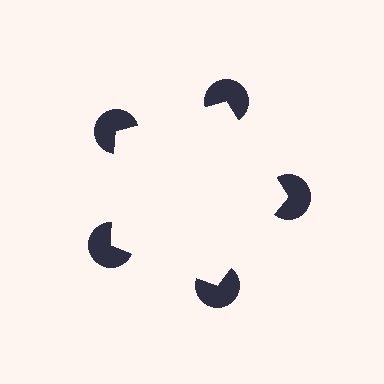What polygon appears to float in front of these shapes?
An illusory pentagon — its edges are inferred from the aligned wedge cuts in the pac-man discs, not physically drawn.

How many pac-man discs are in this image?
There are 5 — one at each vertex of the illusory pentagon.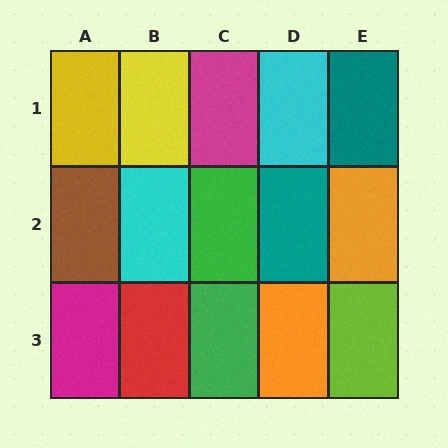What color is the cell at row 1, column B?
Yellow.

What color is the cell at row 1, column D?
Cyan.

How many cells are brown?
1 cell is brown.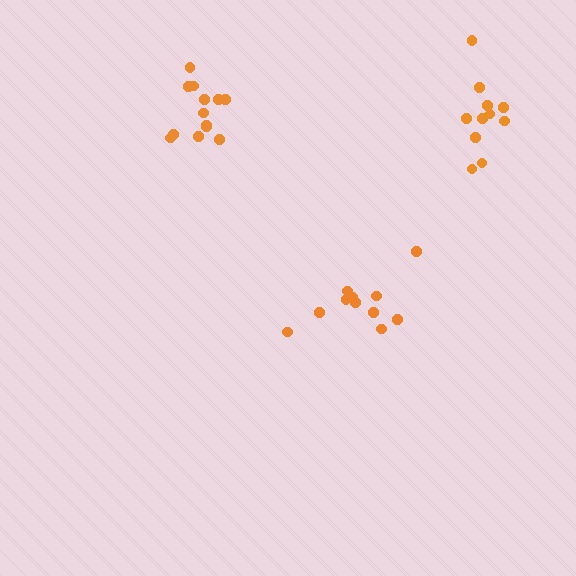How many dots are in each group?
Group 1: 13 dots, Group 2: 11 dots, Group 3: 11 dots (35 total).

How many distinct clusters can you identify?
There are 3 distinct clusters.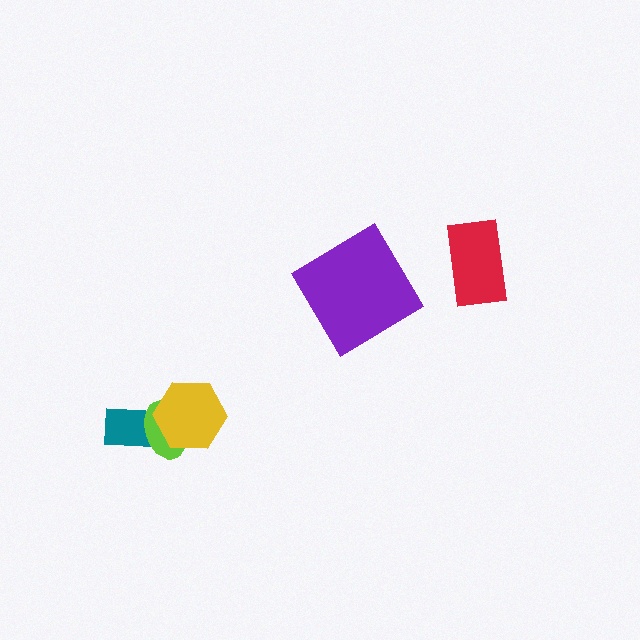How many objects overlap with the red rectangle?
0 objects overlap with the red rectangle.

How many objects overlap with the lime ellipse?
2 objects overlap with the lime ellipse.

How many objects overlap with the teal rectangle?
2 objects overlap with the teal rectangle.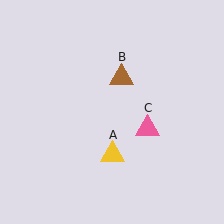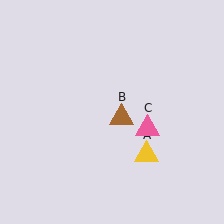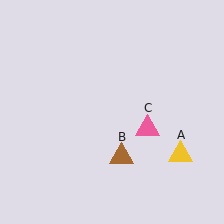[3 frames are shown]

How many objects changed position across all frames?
2 objects changed position: yellow triangle (object A), brown triangle (object B).